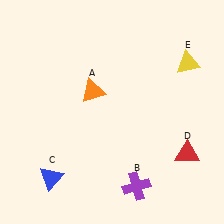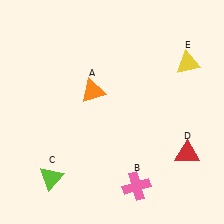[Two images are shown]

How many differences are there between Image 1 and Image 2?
There are 2 differences between the two images.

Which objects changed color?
B changed from purple to pink. C changed from blue to lime.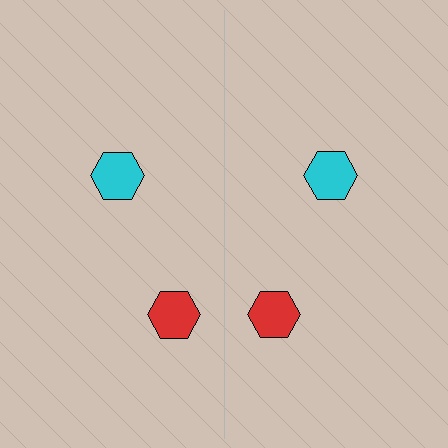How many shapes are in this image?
There are 4 shapes in this image.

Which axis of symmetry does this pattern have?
The pattern has a vertical axis of symmetry running through the center of the image.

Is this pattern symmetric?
Yes, this pattern has bilateral (reflection) symmetry.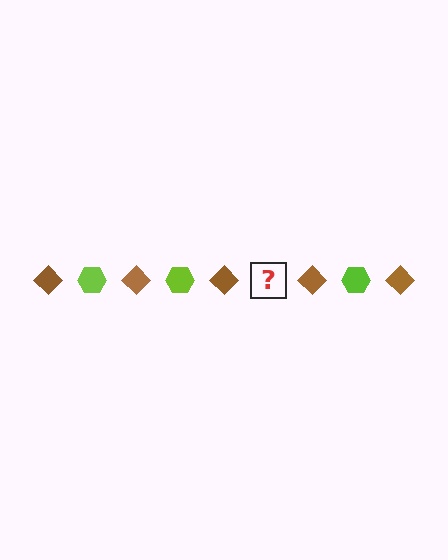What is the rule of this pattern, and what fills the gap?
The rule is that the pattern alternates between brown diamond and lime hexagon. The gap should be filled with a lime hexagon.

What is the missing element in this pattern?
The missing element is a lime hexagon.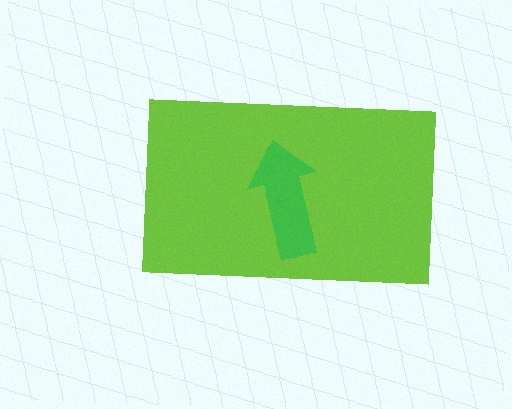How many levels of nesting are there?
2.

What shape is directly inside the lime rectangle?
The green arrow.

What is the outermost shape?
The lime rectangle.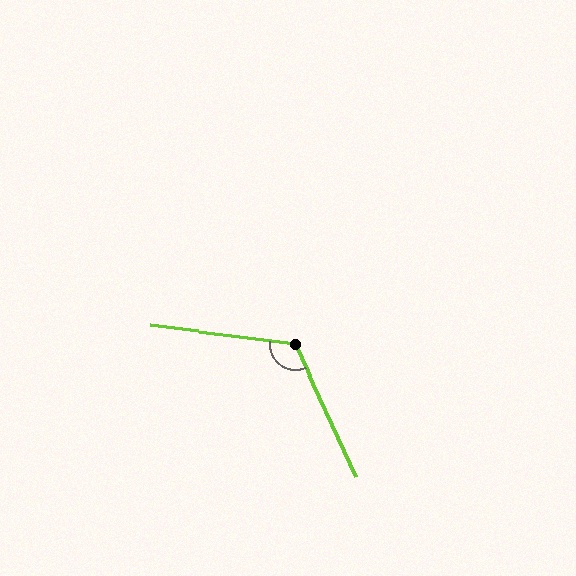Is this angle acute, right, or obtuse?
It is obtuse.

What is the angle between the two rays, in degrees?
Approximately 122 degrees.